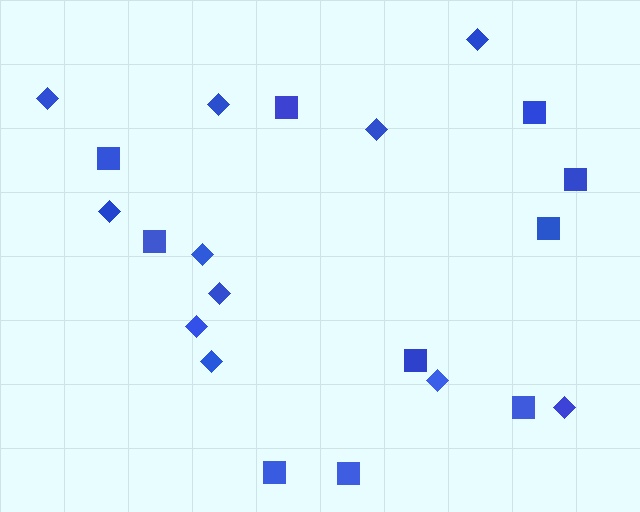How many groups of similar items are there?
There are 2 groups: one group of squares (10) and one group of diamonds (11).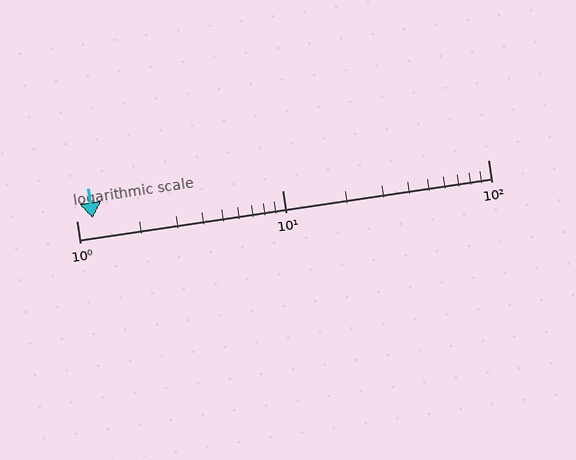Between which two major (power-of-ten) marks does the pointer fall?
The pointer is between 1 and 10.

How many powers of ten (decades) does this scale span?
The scale spans 2 decades, from 1 to 100.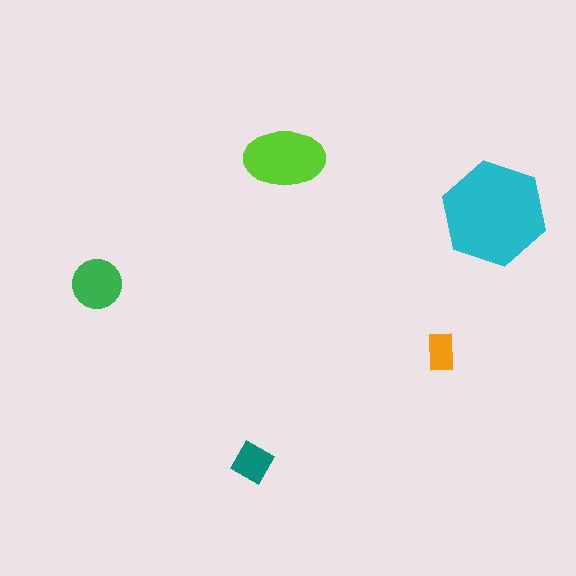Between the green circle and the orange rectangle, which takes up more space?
The green circle.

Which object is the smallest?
The orange rectangle.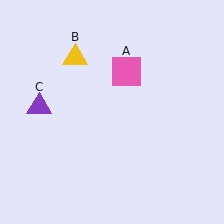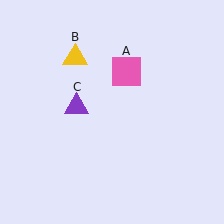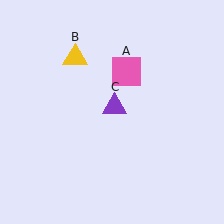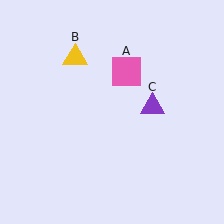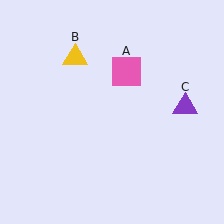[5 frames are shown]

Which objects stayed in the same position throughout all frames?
Pink square (object A) and yellow triangle (object B) remained stationary.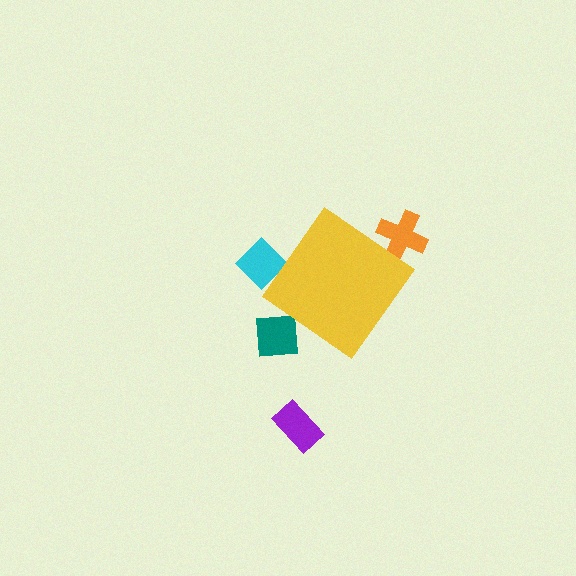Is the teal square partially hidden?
Yes, the teal square is partially hidden behind the yellow diamond.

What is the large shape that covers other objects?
A yellow diamond.